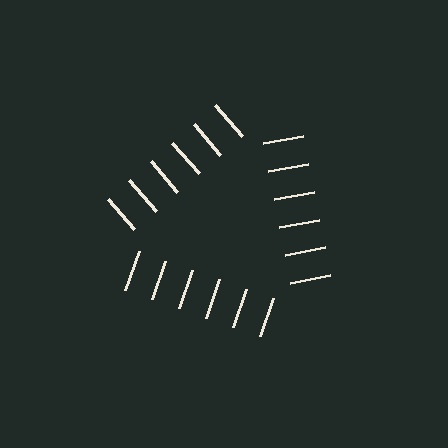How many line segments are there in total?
18 — 6 along each of the 3 edges.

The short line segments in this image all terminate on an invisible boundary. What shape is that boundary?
An illusory triangle — the line segments terminate on its edges but no continuous stroke is drawn.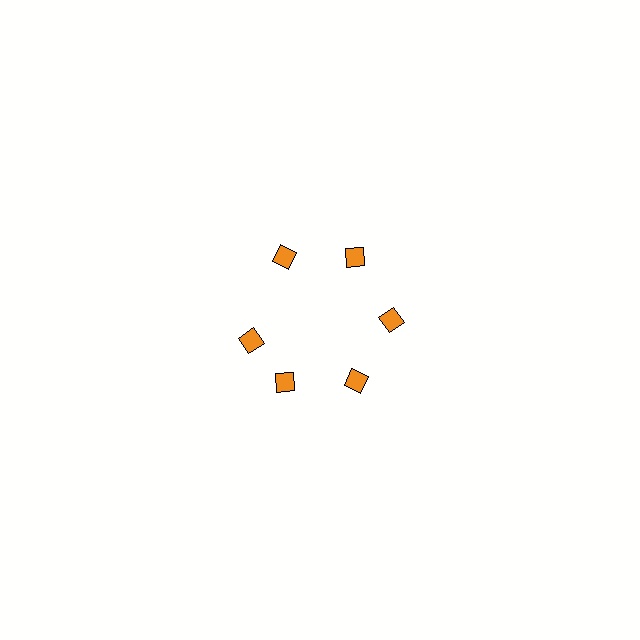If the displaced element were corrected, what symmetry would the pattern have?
It would have 6-fold rotational symmetry — the pattern would map onto itself every 60 degrees.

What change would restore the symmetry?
The symmetry would be restored by rotating it back into even spacing with its neighbors so that all 6 diamonds sit at equal angles and equal distance from the center.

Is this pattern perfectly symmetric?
No. The 6 orange diamonds are arranged in a ring, but one element near the 9 o'clock position is rotated out of alignment along the ring, breaking the 6-fold rotational symmetry.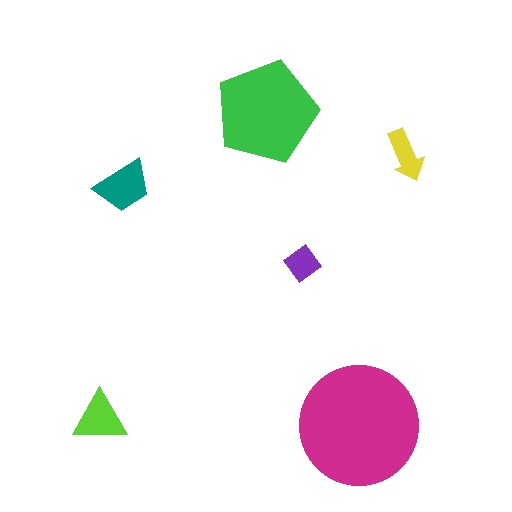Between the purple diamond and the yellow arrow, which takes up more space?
The yellow arrow.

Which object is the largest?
The magenta circle.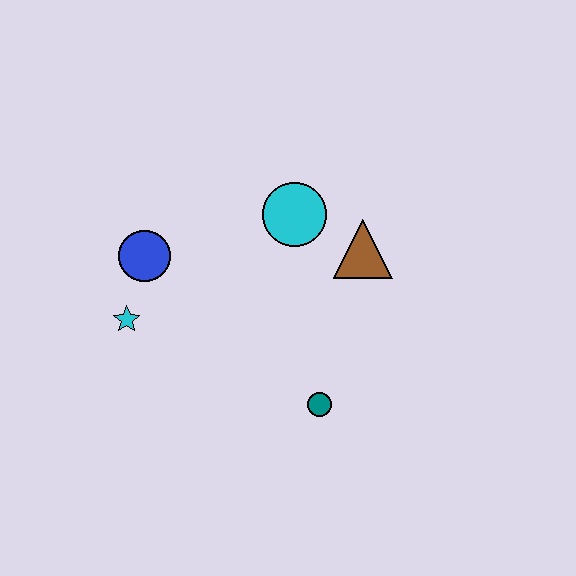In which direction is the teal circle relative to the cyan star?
The teal circle is to the right of the cyan star.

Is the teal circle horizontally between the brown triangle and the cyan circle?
Yes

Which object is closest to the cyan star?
The blue circle is closest to the cyan star.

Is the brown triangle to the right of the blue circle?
Yes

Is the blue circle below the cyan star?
No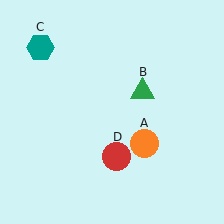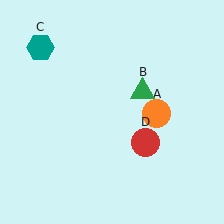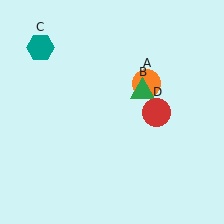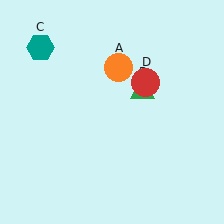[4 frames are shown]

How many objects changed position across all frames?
2 objects changed position: orange circle (object A), red circle (object D).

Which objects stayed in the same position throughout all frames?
Green triangle (object B) and teal hexagon (object C) remained stationary.